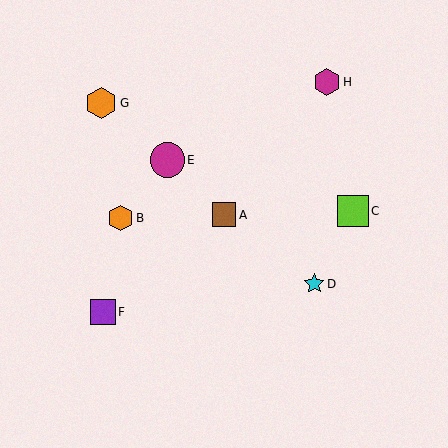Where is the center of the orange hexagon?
The center of the orange hexagon is at (120, 218).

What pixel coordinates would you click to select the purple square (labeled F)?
Click at (103, 312) to select the purple square F.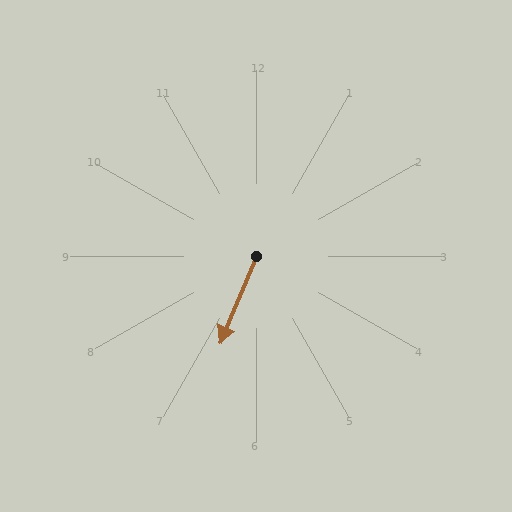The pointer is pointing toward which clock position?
Roughly 7 o'clock.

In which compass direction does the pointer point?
Southwest.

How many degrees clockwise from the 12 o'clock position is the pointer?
Approximately 203 degrees.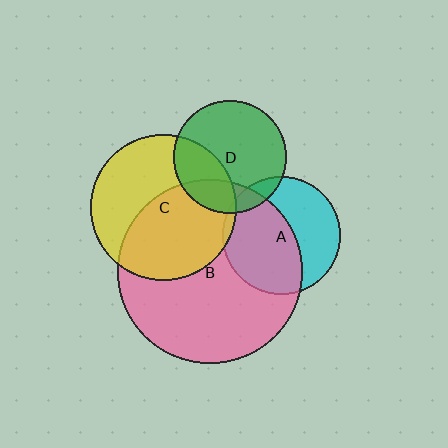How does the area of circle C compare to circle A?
Approximately 1.5 times.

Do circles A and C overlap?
Yes.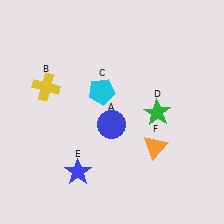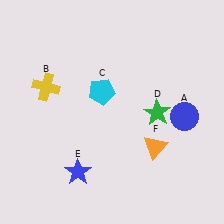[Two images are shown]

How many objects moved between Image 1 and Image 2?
1 object moved between the two images.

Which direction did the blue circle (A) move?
The blue circle (A) moved right.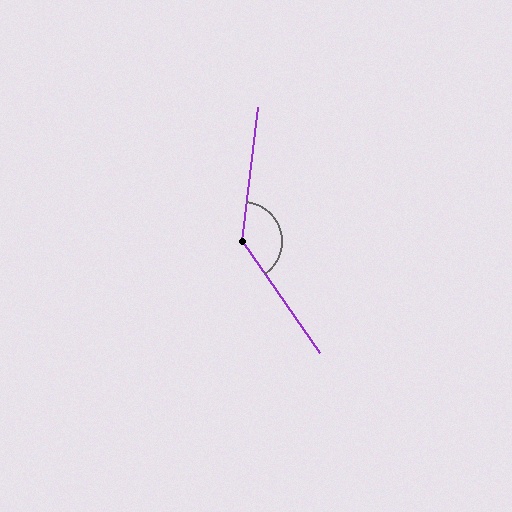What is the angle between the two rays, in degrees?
Approximately 138 degrees.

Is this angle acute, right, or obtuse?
It is obtuse.